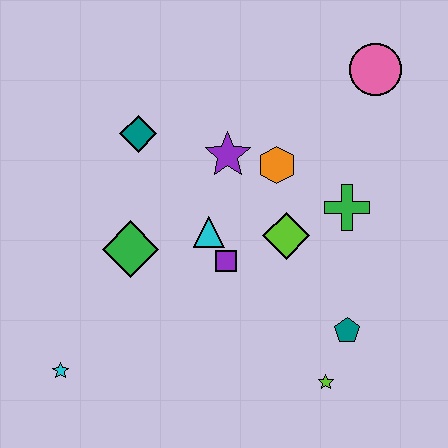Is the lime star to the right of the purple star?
Yes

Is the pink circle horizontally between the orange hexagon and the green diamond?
No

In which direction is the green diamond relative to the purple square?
The green diamond is to the left of the purple square.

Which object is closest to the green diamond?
The cyan triangle is closest to the green diamond.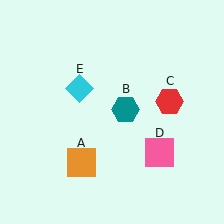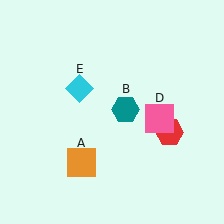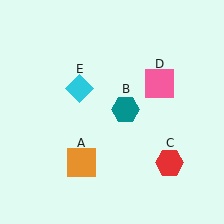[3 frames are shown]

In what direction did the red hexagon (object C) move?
The red hexagon (object C) moved down.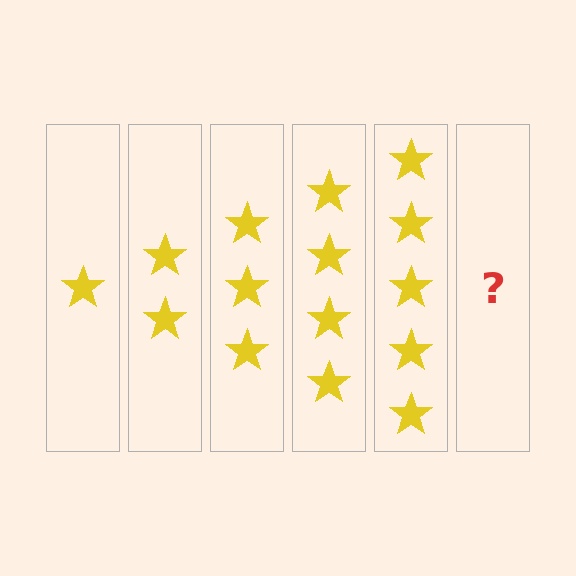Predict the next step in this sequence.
The next step is 6 stars.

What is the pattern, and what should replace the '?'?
The pattern is that each step adds one more star. The '?' should be 6 stars.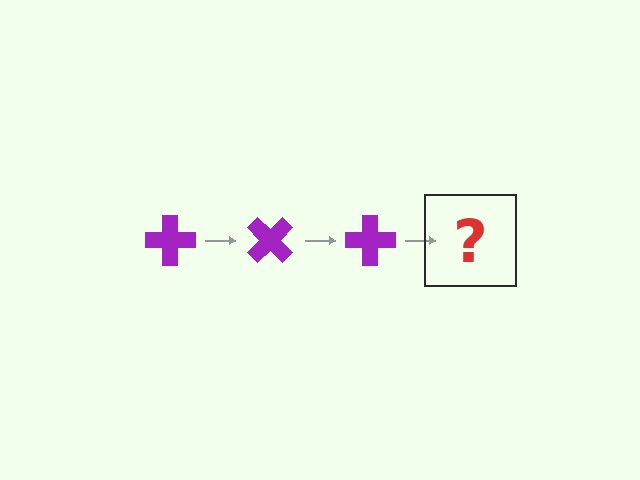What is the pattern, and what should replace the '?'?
The pattern is that the cross rotates 45 degrees each step. The '?' should be a purple cross rotated 135 degrees.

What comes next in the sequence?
The next element should be a purple cross rotated 135 degrees.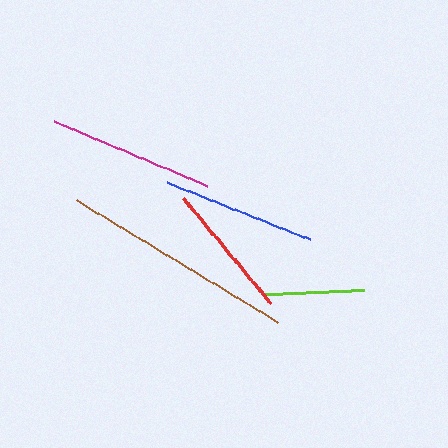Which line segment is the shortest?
The lime line is the shortest at approximately 103 pixels.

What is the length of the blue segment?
The blue segment is approximately 153 pixels long.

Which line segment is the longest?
The brown line is the longest at approximately 236 pixels.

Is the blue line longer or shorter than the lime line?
The blue line is longer than the lime line.